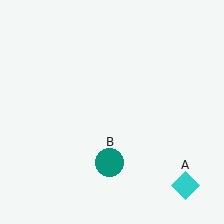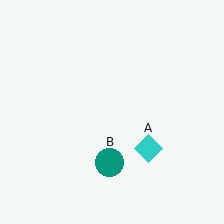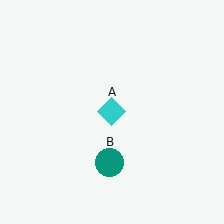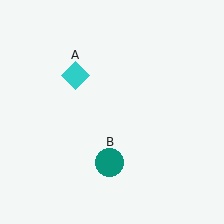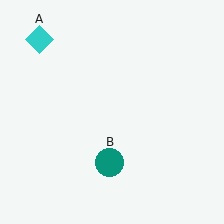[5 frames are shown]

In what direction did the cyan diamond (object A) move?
The cyan diamond (object A) moved up and to the left.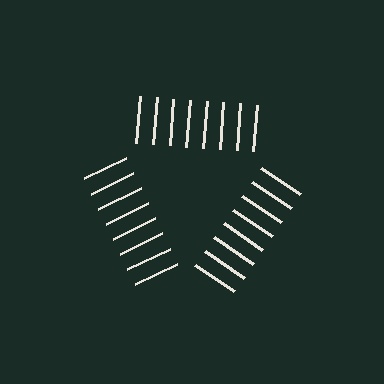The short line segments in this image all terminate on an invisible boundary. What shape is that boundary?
An illusory triangle — the line segments terminate on its edges but no continuous stroke is drawn.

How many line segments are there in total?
24 — 8 along each of the 3 edges.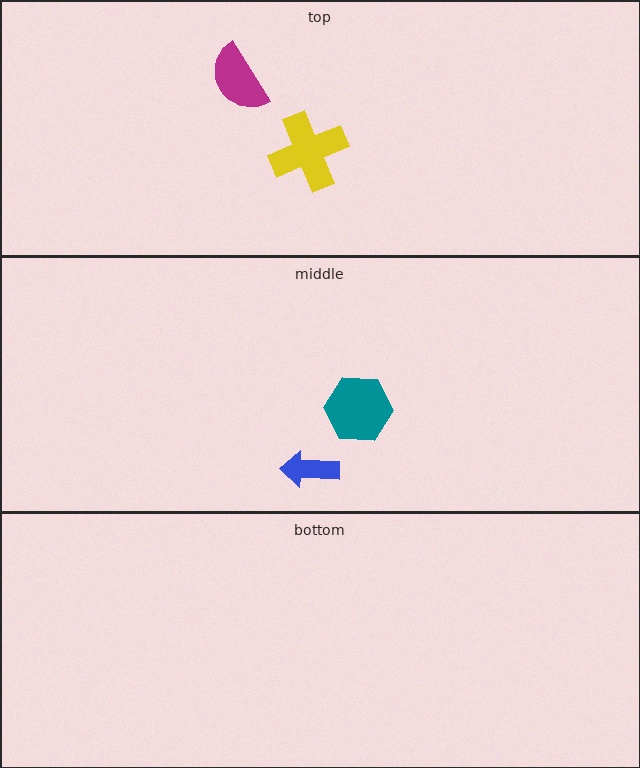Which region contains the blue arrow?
The middle region.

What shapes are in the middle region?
The teal hexagon, the blue arrow.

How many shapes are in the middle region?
2.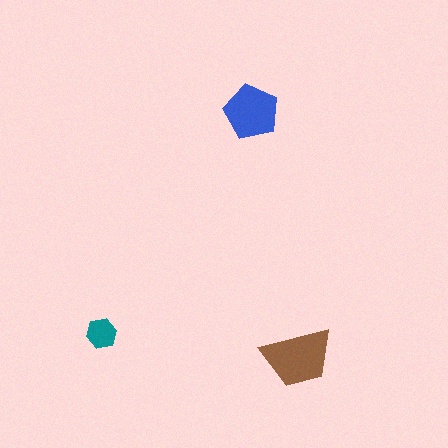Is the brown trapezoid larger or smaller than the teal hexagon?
Larger.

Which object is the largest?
The brown trapezoid.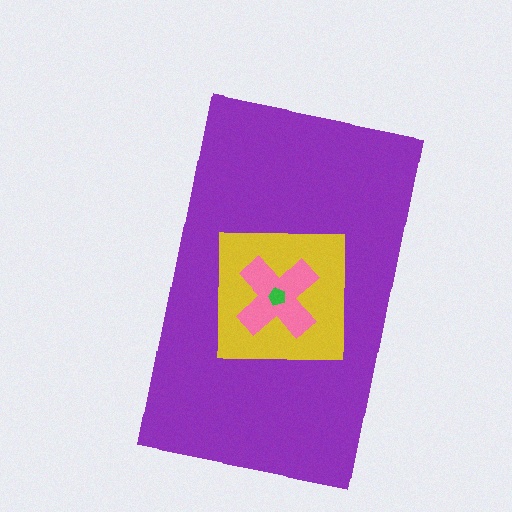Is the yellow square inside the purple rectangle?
Yes.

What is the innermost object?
The green pentagon.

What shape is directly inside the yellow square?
The pink cross.